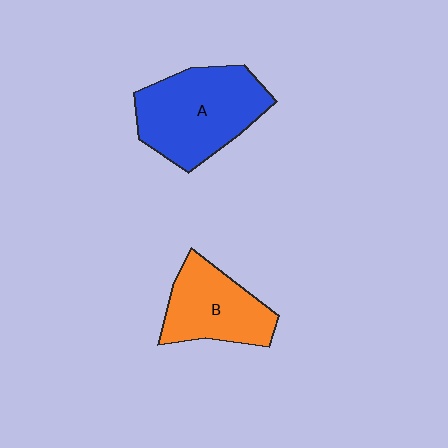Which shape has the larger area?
Shape A (blue).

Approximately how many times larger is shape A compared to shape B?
Approximately 1.4 times.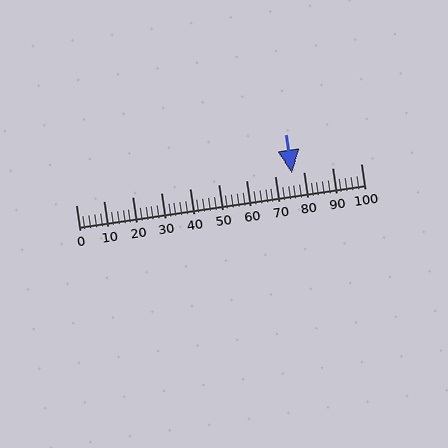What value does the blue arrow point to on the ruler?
The blue arrow points to approximately 76.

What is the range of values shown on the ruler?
The ruler shows values from 0 to 100.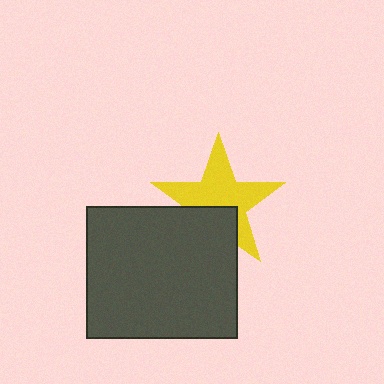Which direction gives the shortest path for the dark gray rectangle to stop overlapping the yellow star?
Moving down gives the shortest separation.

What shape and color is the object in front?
The object in front is a dark gray rectangle.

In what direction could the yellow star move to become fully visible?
The yellow star could move up. That would shift it out from behind the dark gray rectangle entirely.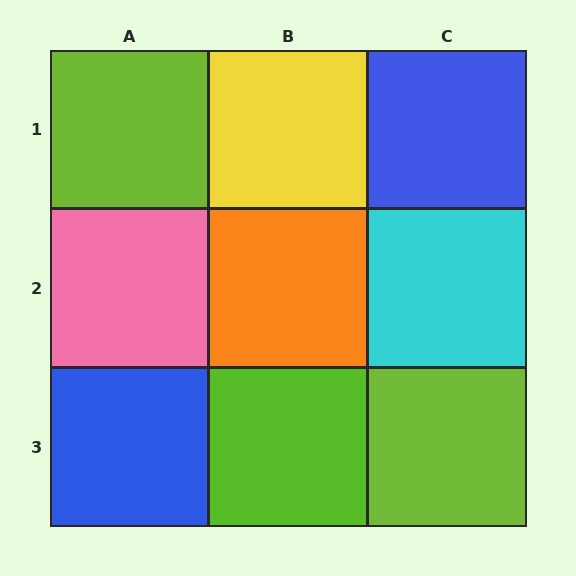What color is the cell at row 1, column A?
Lime.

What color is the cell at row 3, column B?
Lime.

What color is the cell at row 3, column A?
Blue.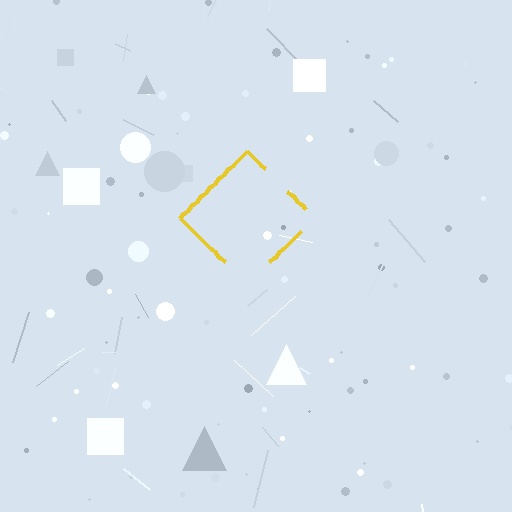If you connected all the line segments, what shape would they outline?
They would outline a diamond.